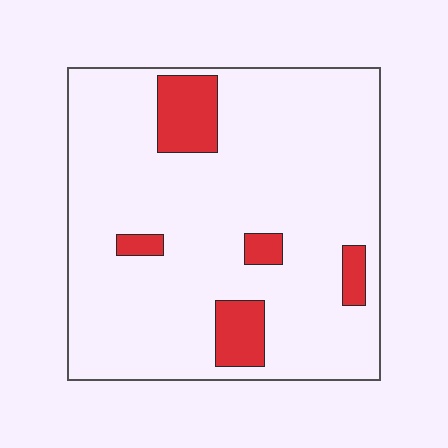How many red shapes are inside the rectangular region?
5.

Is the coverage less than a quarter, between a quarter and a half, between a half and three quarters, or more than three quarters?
Less than a quarter.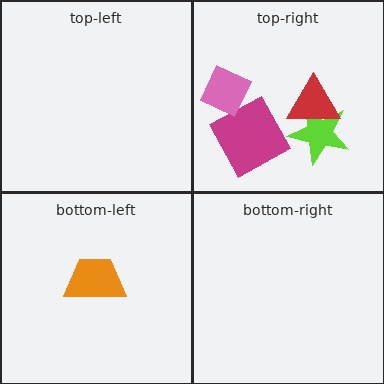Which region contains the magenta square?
The top-right region.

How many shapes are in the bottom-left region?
1.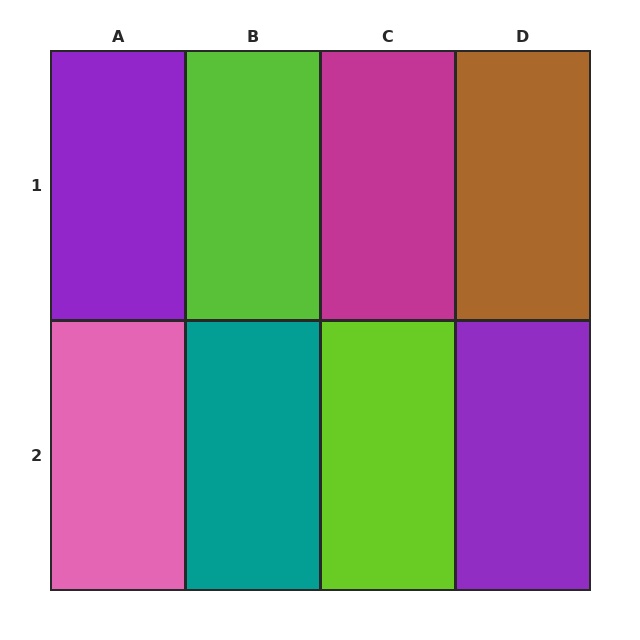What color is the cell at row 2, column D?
Purple.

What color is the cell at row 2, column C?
Lime.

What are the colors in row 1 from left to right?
Purple, lime, magenta, brown.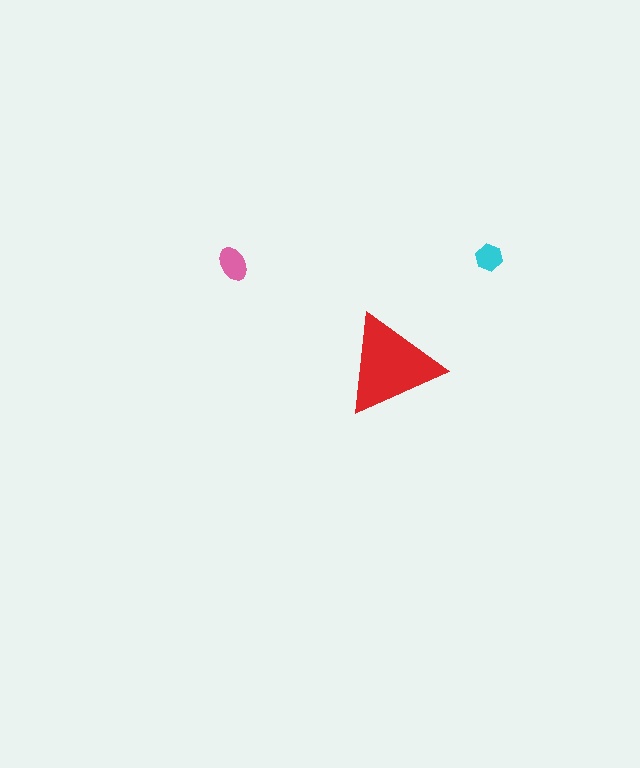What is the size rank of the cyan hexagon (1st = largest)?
3rd.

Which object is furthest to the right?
The cyan hexagon is rightmost.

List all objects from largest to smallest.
The red triangle, the pink ellipse, the cyan hexagon.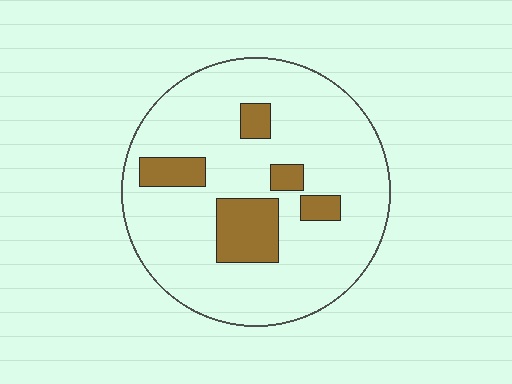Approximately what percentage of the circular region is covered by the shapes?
Approximately 15%.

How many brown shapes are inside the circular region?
5.